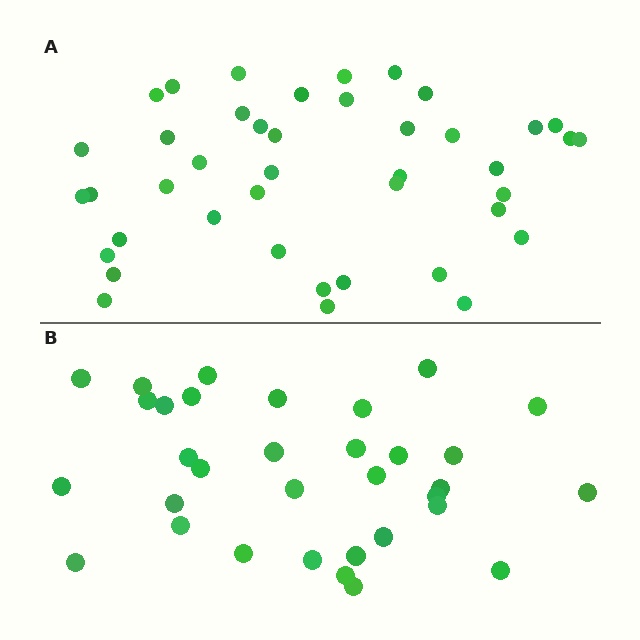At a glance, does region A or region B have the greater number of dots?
Region A (the top region) has more dots.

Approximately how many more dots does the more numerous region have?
Region A has roughly 8 or so more dots than region B.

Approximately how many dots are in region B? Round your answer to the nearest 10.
About 30 dots. (The exact count is 33, which rounds to 30.)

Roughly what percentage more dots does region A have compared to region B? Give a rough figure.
About 25% more.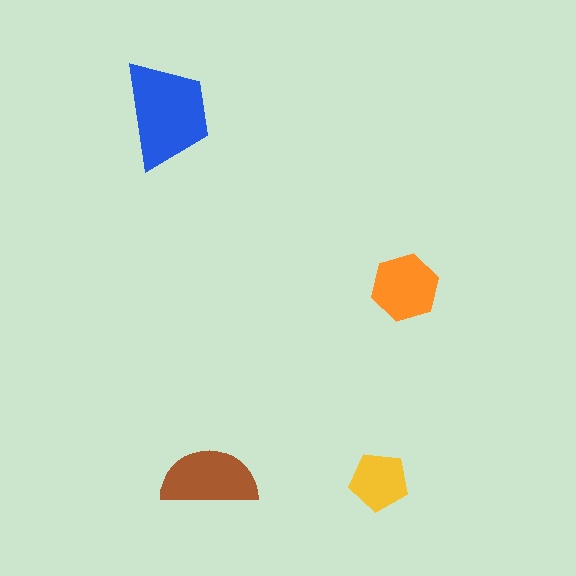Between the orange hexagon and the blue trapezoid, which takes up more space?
The blue trapezoid.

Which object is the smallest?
The yellow pentagon.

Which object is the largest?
The blue trapezoid.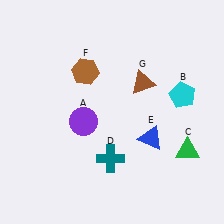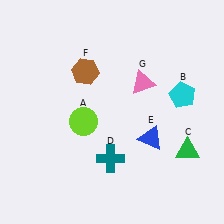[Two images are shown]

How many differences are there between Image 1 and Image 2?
There are 2 differences between the two images.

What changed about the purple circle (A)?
In Image 1, A is purple. In Image 2, it changed to lime.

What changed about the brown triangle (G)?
In Image 1, G is brown. In Image 2, it changed to pink.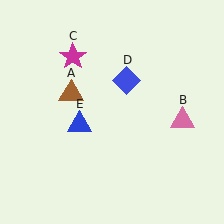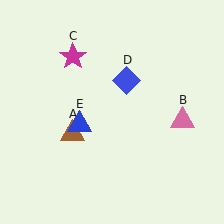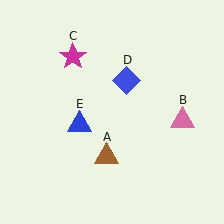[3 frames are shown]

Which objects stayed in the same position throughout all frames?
Pink triangle (object B) and magenta star (object C) and blue diamond (object D) and blue triangle (object E) remained stationary.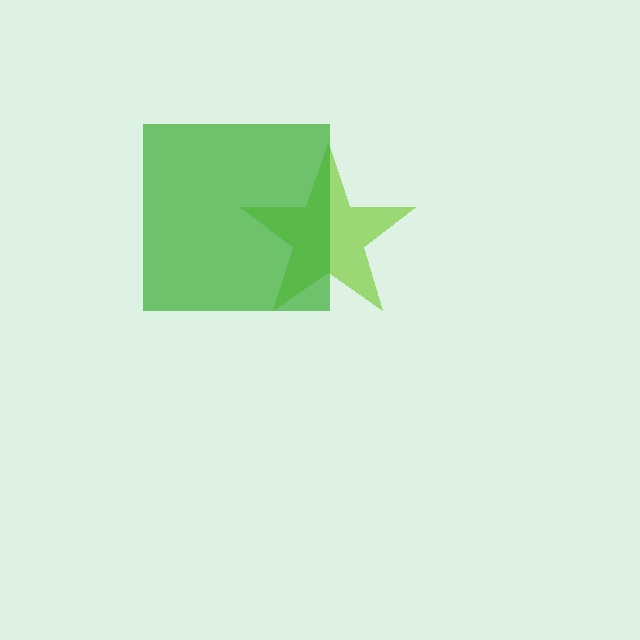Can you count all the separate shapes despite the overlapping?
Yes, there are 2 separate shapes.